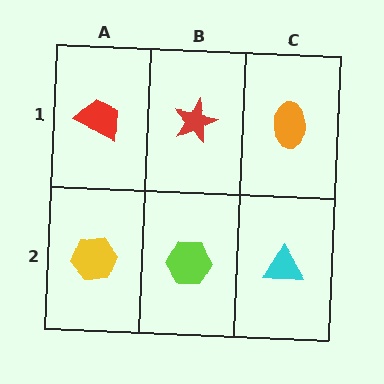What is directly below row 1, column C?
A cyan triangle.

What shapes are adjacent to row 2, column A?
A red trapezoid (row 1, column A), a lime hexagon (row 2, column B).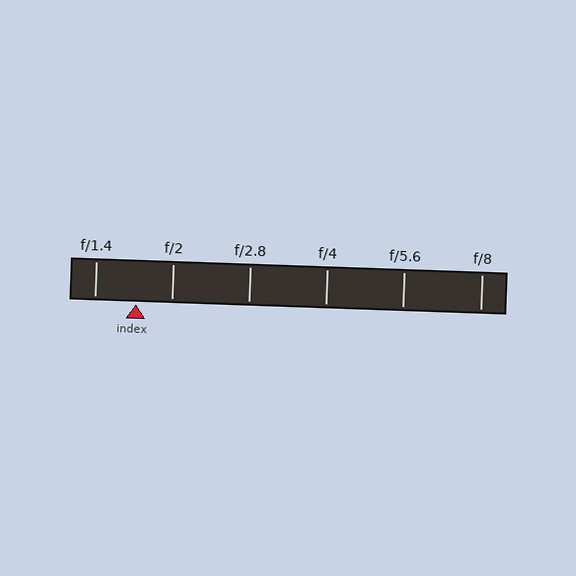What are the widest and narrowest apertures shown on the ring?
The widest aperture shown is f/1.4 and the narrowest is f/8.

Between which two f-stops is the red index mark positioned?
The index mark is between f/1.4 and f/2.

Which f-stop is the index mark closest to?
The index mark is closest to f/2.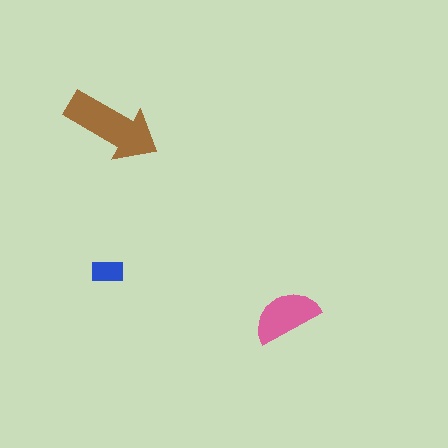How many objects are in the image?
There are 3 objects in the image.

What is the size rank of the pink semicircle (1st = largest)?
2nd.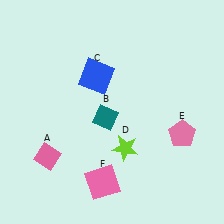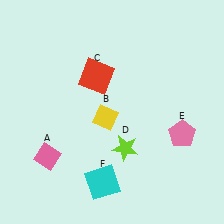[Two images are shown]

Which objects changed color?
B changed from teal to yellow. C changed from blue to red. F changed from pink to cyan.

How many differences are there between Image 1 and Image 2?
There are 3 differences between the two images.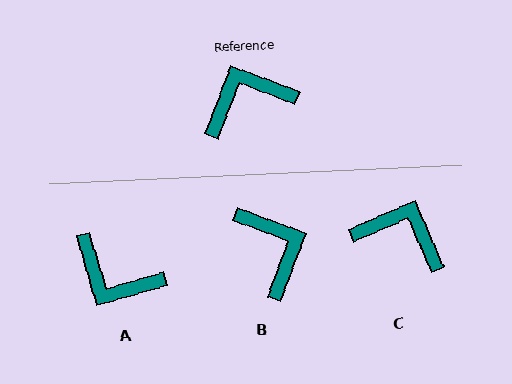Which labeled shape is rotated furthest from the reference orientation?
A, about 127 degrees away.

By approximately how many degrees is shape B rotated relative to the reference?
Approximately 90 degrees clockwise.